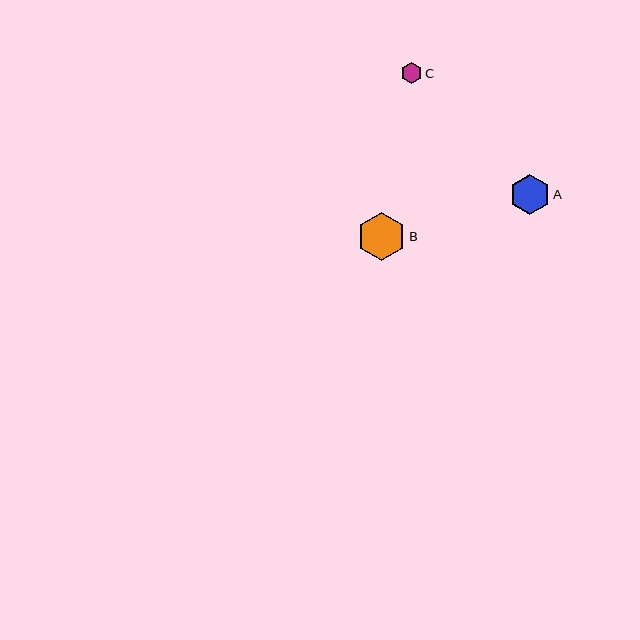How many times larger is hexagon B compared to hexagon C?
Hexagon B is approximately 2.3 times the size of hexagon C.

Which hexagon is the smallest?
Hexagon C is the smallest with a size of approximately 21 pixels.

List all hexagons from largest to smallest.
From largest to smallest: B, A, C.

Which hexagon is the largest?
Hexagon B is the largest with a size of approximately 48 pixels.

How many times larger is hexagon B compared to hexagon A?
Hexagon B is approximately 1.2 times the size of hexagon A.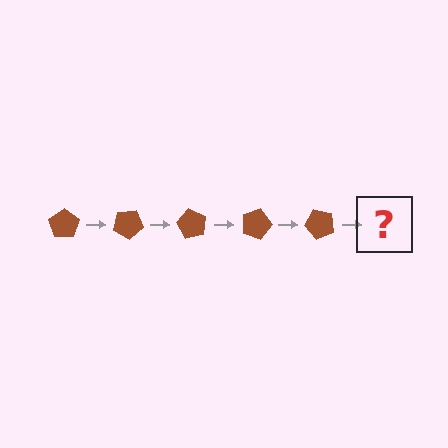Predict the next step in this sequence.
The next step is a brown pentagon rotated 150 degrees.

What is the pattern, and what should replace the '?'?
The pattern is that the pentagon rotates 30 degrees each step. The '?' should be a brown pentagon rotated 150 degrees.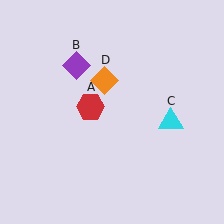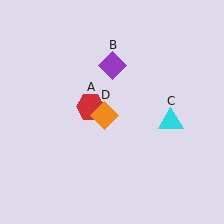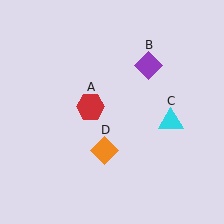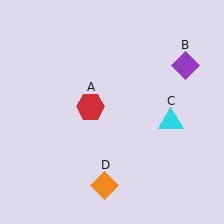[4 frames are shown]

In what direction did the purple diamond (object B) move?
The purple diamond (object B) moved right.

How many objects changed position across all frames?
2 objects changed position: purple diamond (object B), orange diamond (object D).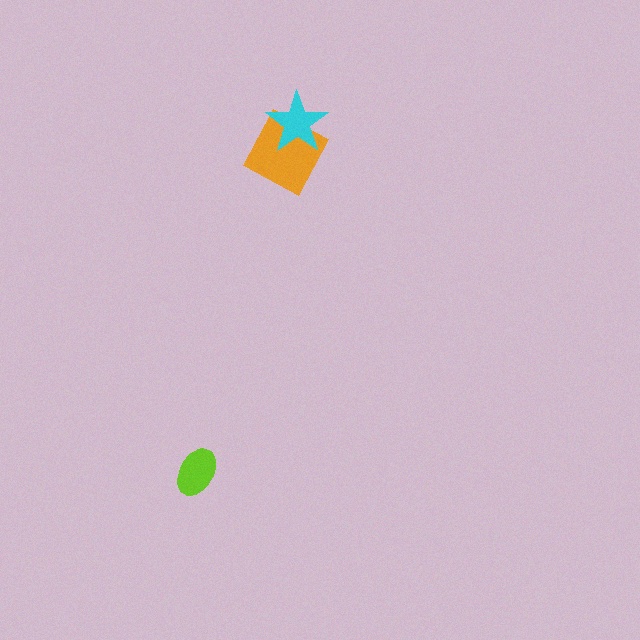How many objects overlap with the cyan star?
1 object overlaps with the cyan star.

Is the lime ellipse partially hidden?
No, no other shape covers it.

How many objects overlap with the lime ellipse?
0 objects overlap with the lime ellipse.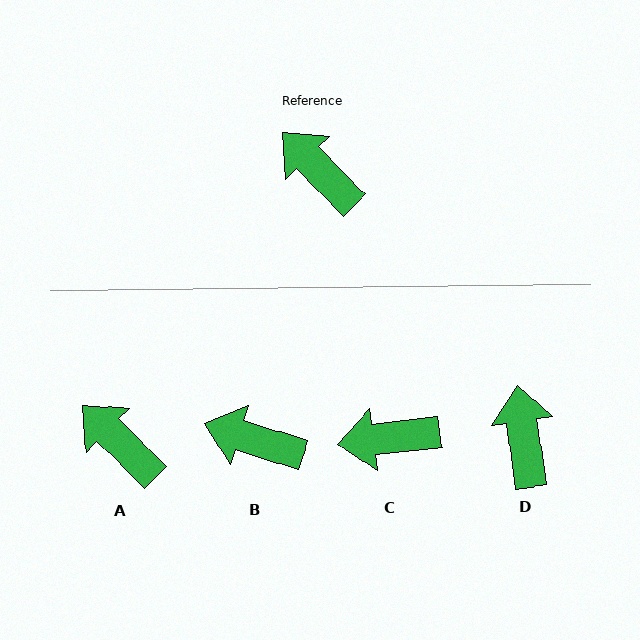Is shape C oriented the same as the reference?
No, it is off by about 52 degrees.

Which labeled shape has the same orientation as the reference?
A.